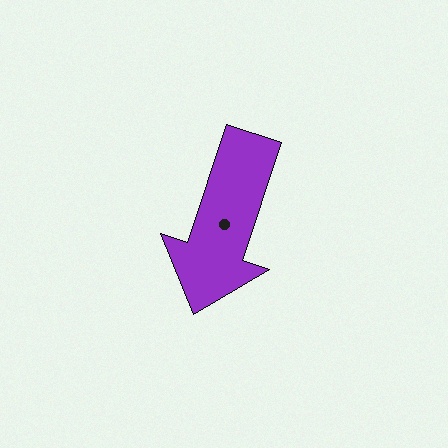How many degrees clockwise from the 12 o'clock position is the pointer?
Approximately 198 degrees.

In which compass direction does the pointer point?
South.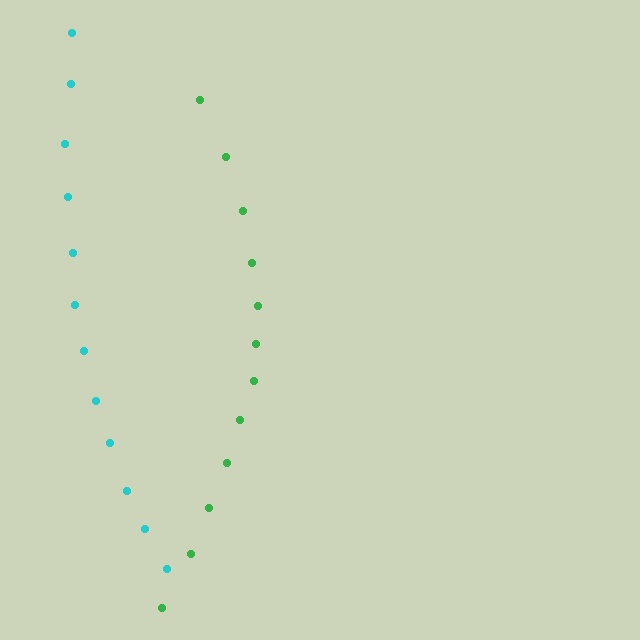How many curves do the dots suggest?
There are 2 distinct paths.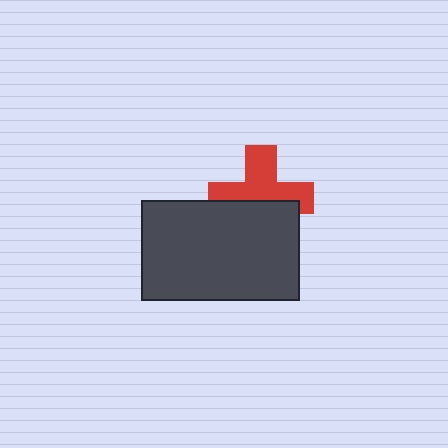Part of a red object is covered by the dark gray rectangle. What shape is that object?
It is a cross.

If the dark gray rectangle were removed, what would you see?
You would see the complete red cross.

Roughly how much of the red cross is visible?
About half of it is visible (roughly 57%).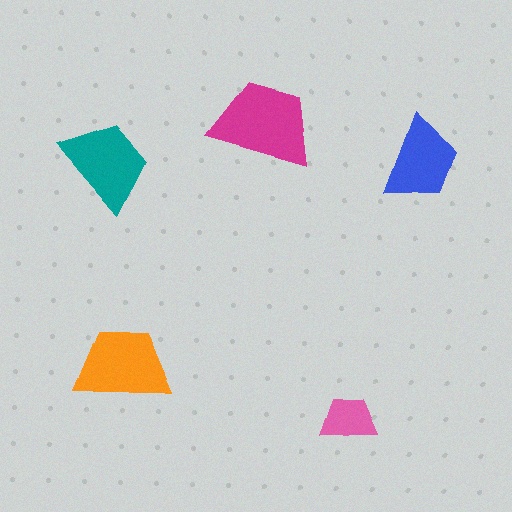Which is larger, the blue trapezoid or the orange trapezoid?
The orange one.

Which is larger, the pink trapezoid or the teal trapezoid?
The teal one.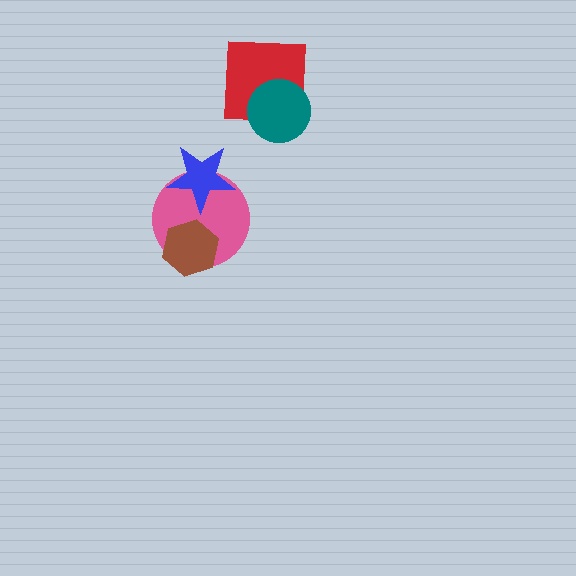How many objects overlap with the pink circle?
2 objects overlap with the pink circle.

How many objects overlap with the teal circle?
1 object overlaps with the teal circle.